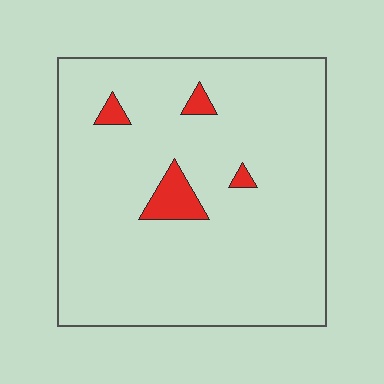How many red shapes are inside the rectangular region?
4.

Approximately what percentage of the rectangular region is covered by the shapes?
Approximately 5%.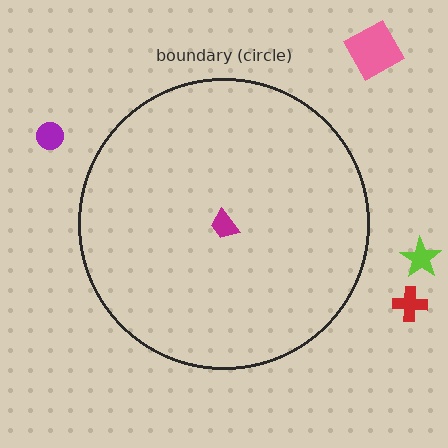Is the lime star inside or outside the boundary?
Outside.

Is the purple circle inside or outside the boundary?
Outside.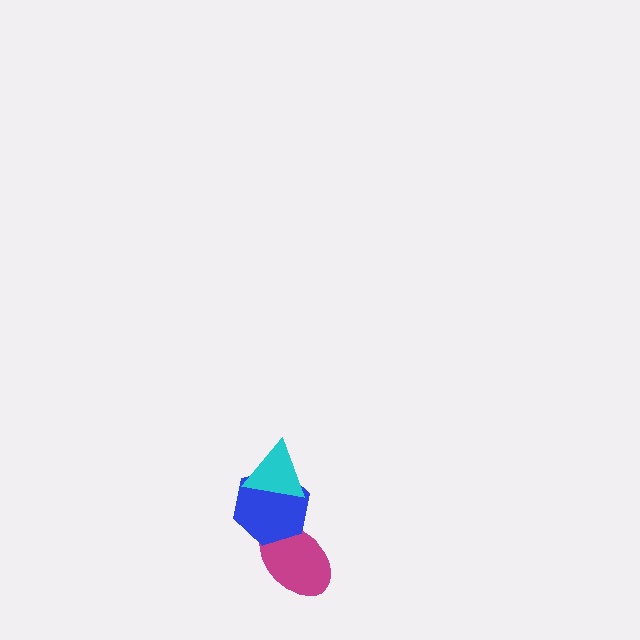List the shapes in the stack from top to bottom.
From top to bottom: the cyan triangle, the blue hexagon, the magenta ellipse.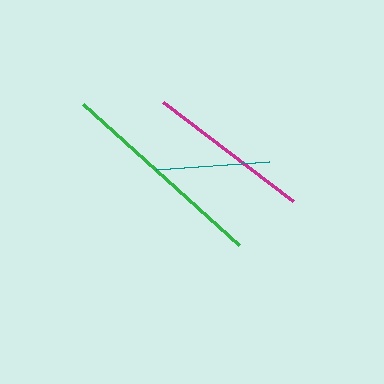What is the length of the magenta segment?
The magenta segment is approximately 163 pixels long.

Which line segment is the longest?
The green line is the longest at approximately 210 pixels.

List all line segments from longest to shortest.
From longest to shortest: green, magenta, teal.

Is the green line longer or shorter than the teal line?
The green line is longer than the teal line.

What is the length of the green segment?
The green segment is approximately 210 pixels long.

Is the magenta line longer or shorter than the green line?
The green line is longer than the magenta line.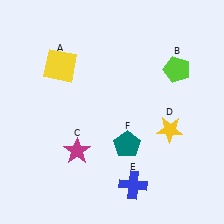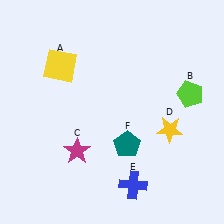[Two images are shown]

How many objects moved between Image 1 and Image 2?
1 object moved between the two images.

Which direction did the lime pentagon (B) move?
The lime pentagon (B) moved down.